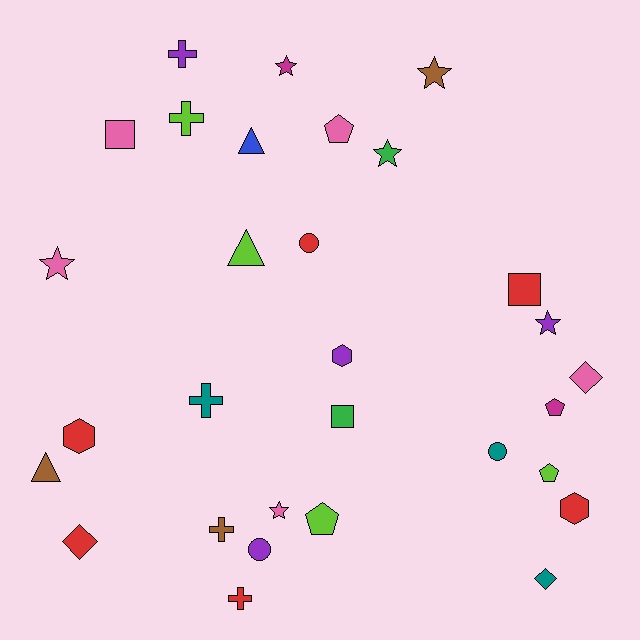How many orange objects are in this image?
There are no orange objects.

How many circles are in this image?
There are 3 circles.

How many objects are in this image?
There are 30 objects.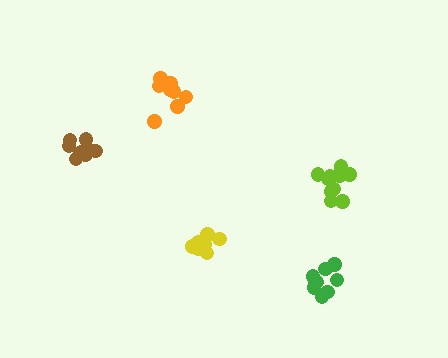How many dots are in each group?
Group 1: 11 dots, Group 2: 12 dots, Group 3: 9 dots, Group 4: 9 dots, Group 5: 8 dots (49 total).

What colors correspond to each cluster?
The clusters are colored: brown, lime, green, yellow, orange.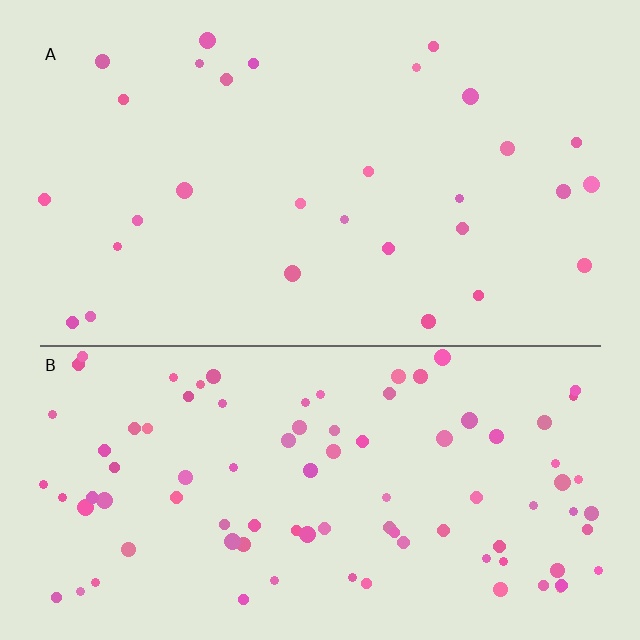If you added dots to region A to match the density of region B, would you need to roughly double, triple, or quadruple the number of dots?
Approximately triple.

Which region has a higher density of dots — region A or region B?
B (the bottom).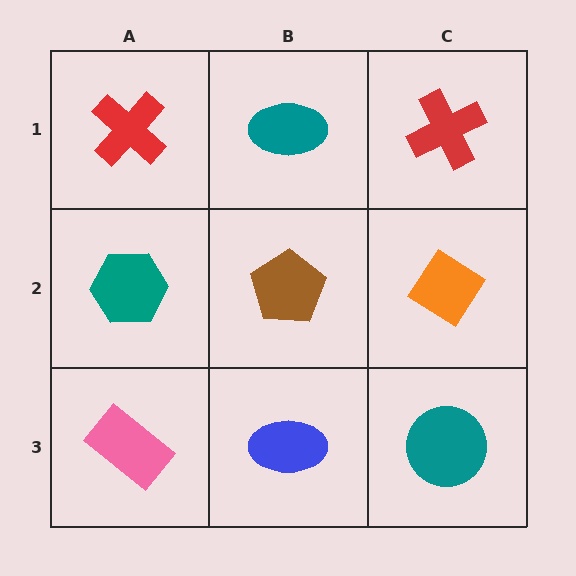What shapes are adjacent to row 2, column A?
A red cross (row 1, column A), a pink rectangle (row 3, column A), a brown pentagon (row 2, column B).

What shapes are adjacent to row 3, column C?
An orange diamond (row 2, column C), a blue ellipse (row 3, column B).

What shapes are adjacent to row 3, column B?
A brown pentagon (row 2, column B), a pink rectangle (row 3, column A), a teal circle (row 3, column C).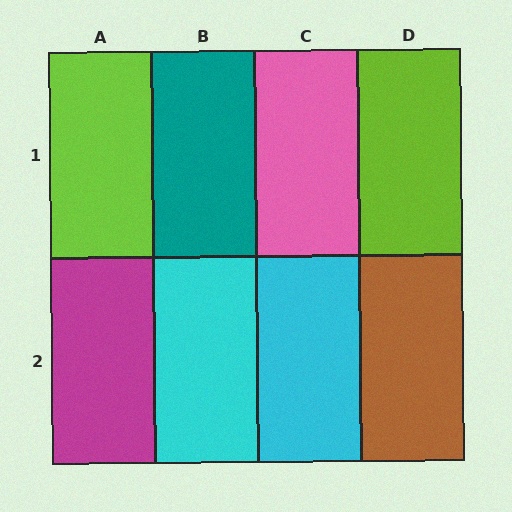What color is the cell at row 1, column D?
Lime.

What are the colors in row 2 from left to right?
Magenta, cyan, cyan, brown.